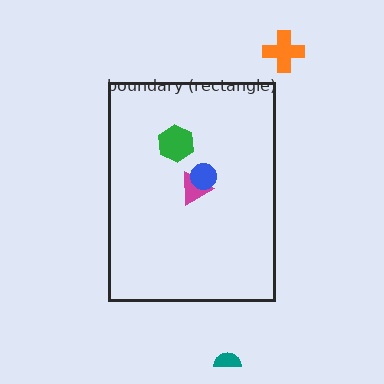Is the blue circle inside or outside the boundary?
Inside.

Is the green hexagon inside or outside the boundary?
Inside.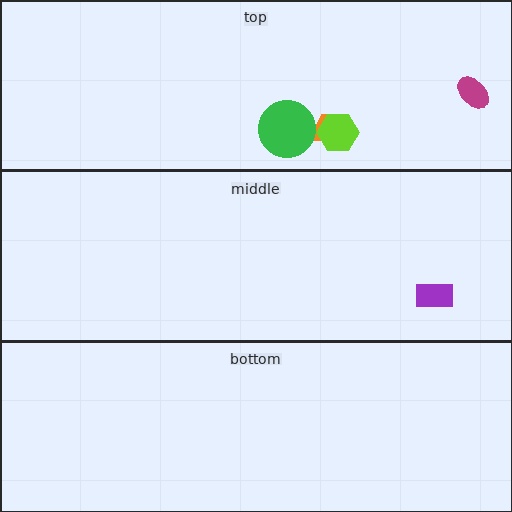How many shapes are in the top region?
4.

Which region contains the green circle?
The top region.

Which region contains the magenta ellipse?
The top region.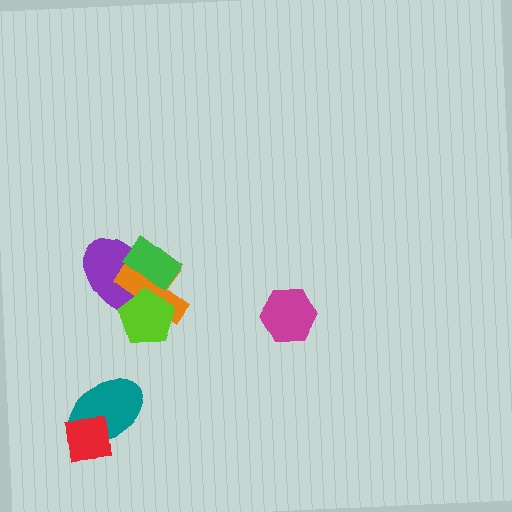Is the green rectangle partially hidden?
No, no other shape covers it.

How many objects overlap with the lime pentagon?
2 objects overlap with the lime pentagon.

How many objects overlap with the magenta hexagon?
0 objects overlap with the magenta hexagon.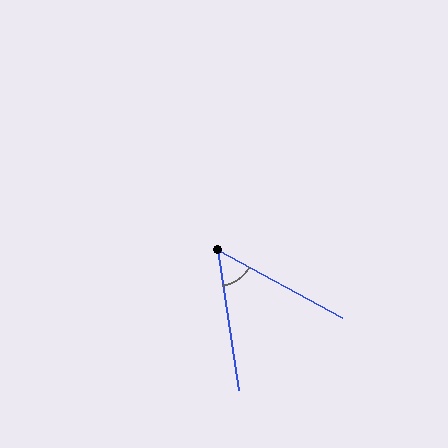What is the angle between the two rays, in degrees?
Approximately 53 degrees.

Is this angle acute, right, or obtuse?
It is acute.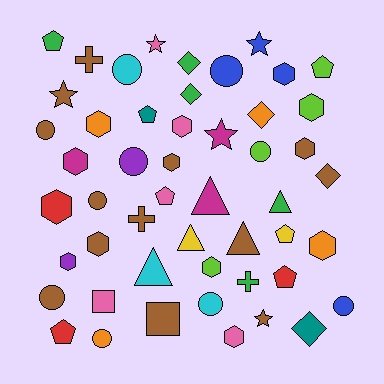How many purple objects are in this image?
There are 2 purple objects.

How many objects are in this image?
There are 50 objects.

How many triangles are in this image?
There are 5 triangles.